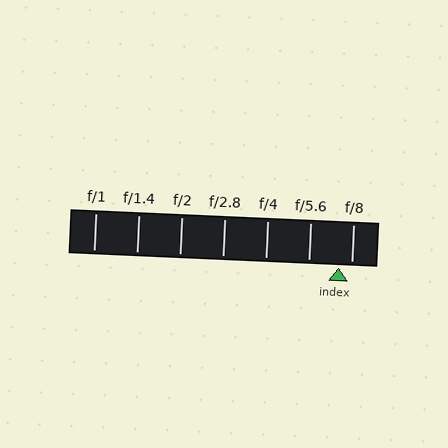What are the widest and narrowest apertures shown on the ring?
The widest aperture shown is f/1 and the narrowest is f/8.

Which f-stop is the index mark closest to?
The index mark is closest to f/8.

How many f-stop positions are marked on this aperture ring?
There are 7 f-stop positions marked.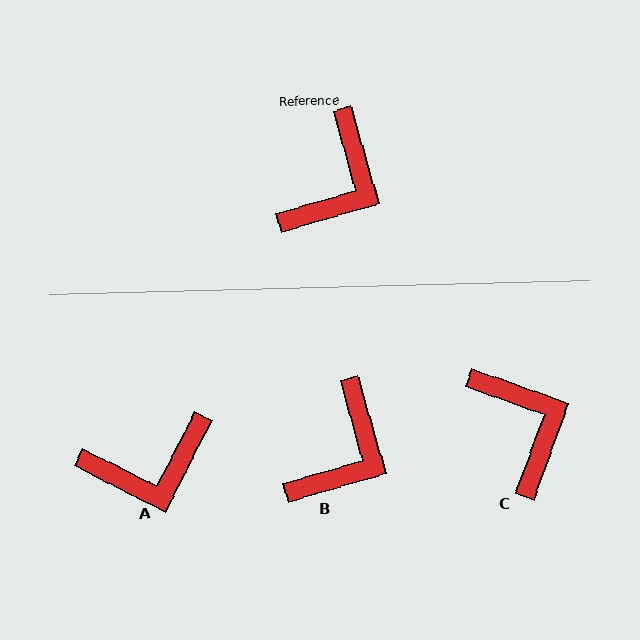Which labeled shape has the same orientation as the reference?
B.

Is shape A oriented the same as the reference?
No, it is off by about 43 degrees.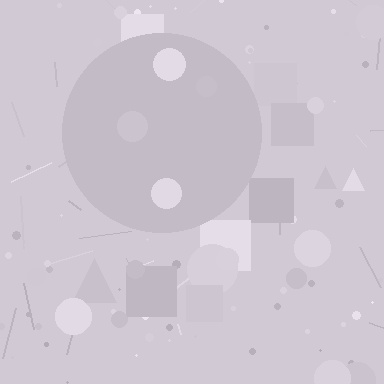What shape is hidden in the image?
A circle is hidden in the image.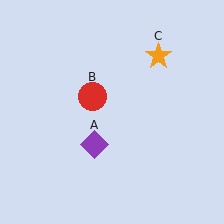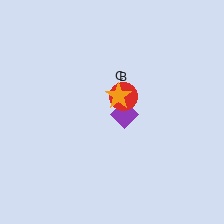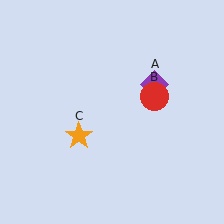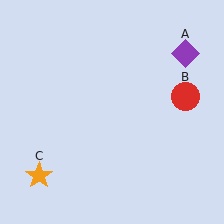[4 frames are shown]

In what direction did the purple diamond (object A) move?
The purple diamond (object A) moved up and to the right.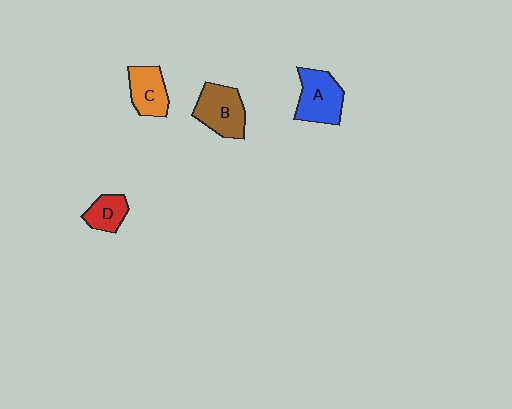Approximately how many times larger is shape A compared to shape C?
Approximately 1.3 times.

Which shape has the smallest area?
Shape D (red).